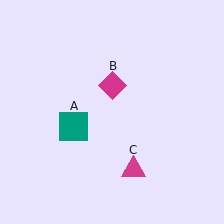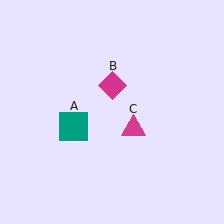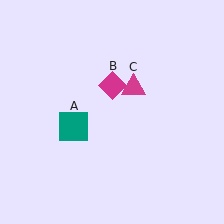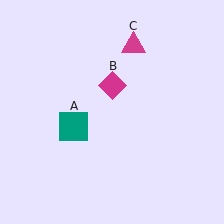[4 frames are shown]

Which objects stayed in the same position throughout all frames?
Teal square (object A) and magenta diamond (object B) remained stationary.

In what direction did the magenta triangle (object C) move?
The magenta triangle (object C) moved up.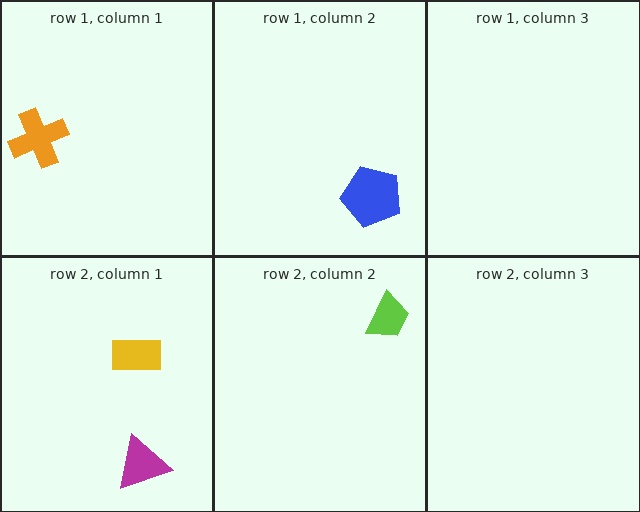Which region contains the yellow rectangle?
The row 2, column 1 region.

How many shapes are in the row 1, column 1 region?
1.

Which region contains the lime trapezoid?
The row 2, column 2 region.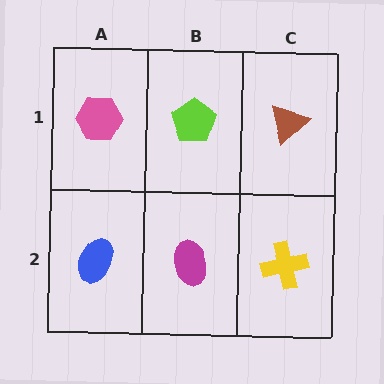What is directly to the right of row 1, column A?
A lime pentagon.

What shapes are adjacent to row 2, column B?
A lime pentagon (row 1, column B), a blue ellipse (row 2, column A), a yellow cross (row 2, column C).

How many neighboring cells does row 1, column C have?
2.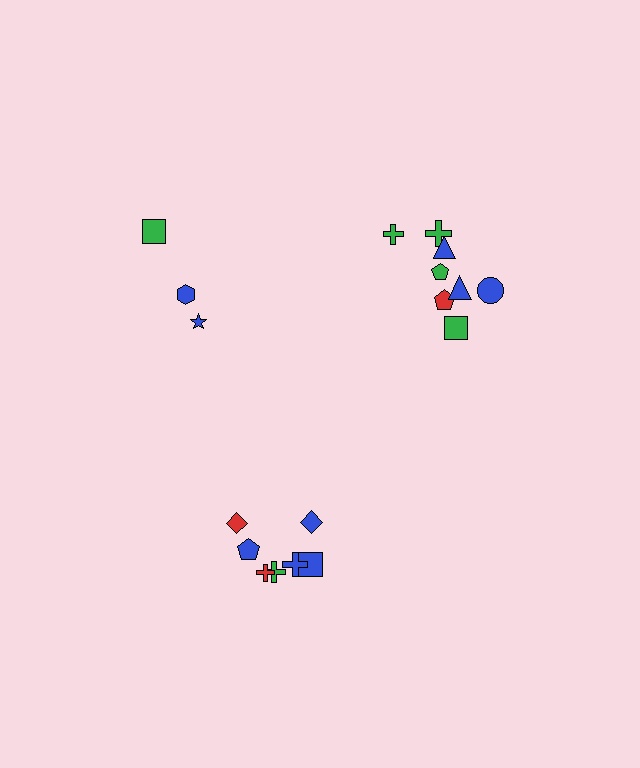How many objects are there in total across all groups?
There are 18 objects.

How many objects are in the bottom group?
There are 7 objects.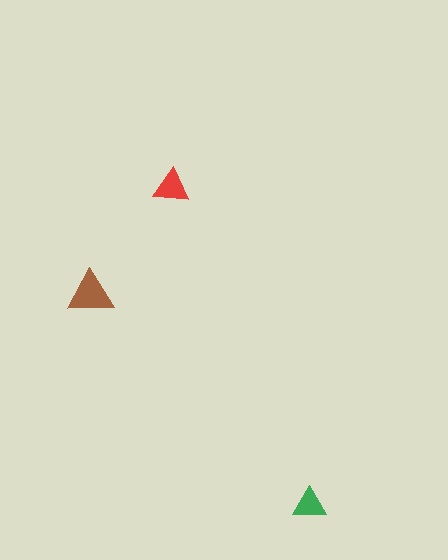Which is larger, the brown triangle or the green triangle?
The brown one.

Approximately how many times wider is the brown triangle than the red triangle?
About 1.5 times wider.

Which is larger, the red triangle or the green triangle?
The red one.